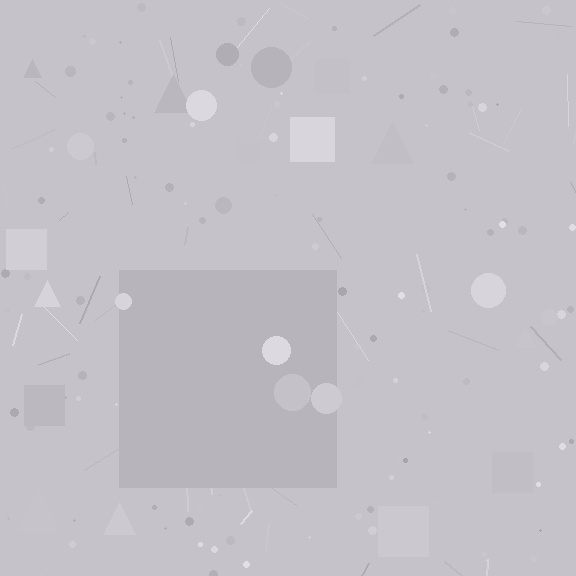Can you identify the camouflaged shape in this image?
The camouflaged shape is a square.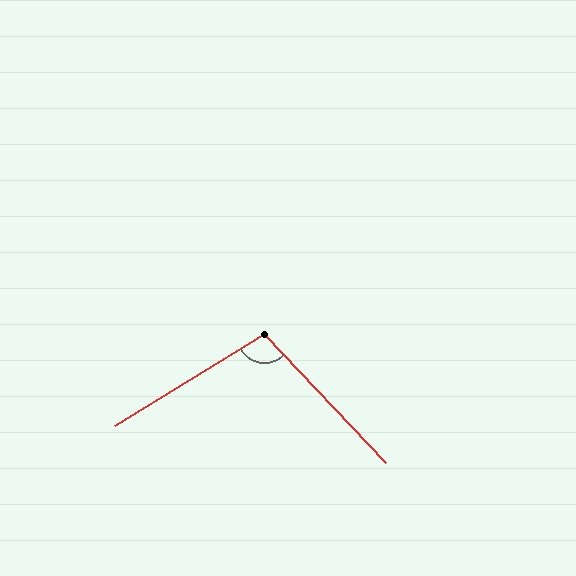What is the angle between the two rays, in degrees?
Approximately 102 degrees.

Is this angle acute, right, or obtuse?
It is obtuse.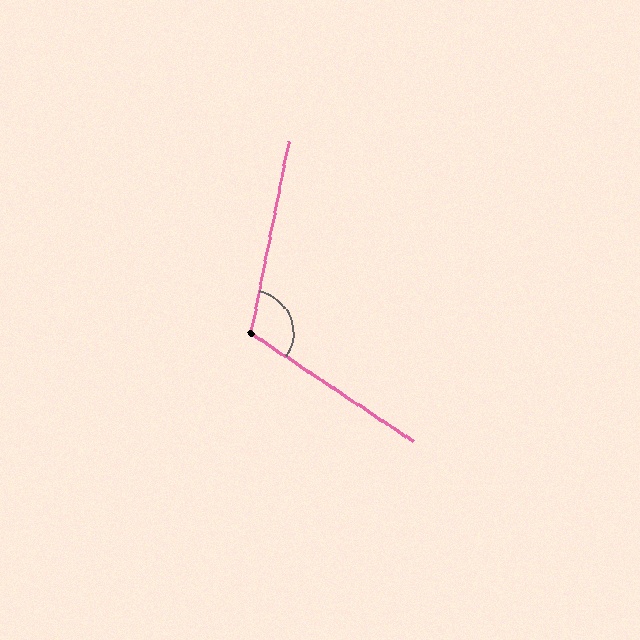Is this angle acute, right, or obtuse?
It is obtuse.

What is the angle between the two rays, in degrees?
Approximately 113 degrees.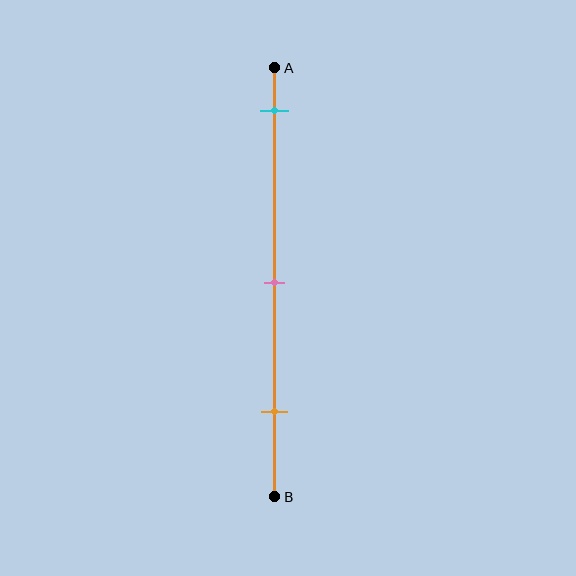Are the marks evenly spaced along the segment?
Yes, the marks are approximately evenly spaced.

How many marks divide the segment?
There are 3 marks dividing the segment.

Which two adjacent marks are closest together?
The pink and orange marks are the closest adjacent pair.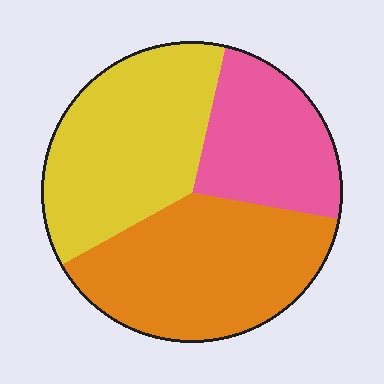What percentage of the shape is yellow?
Yellow takes up about three eighths (3/8) of the shape.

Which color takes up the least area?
Pink, at roughly 25%.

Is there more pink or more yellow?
Yellow.